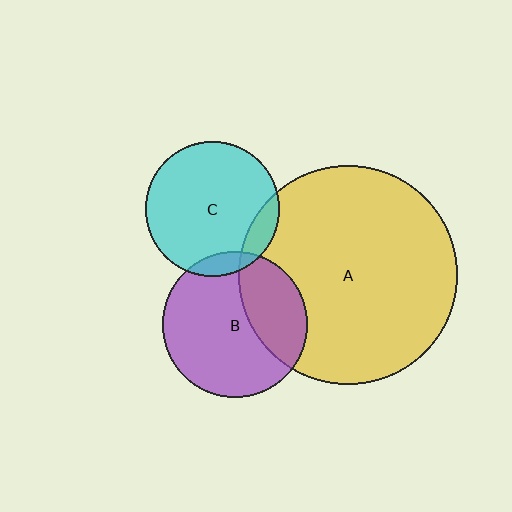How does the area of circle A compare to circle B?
Approximately 2.3 times.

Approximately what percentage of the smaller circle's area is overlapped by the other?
Approximately 30%.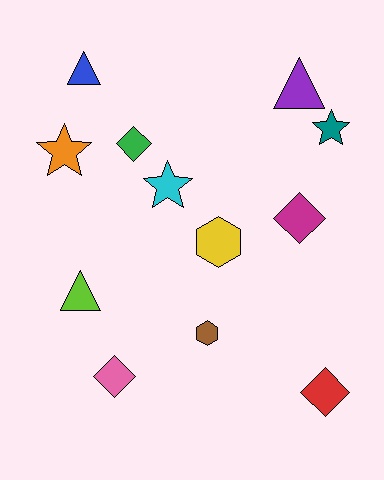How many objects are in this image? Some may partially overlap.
There are 12 objects.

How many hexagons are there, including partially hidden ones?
There are 2 hexagons.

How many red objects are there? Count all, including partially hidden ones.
There is 1 red object.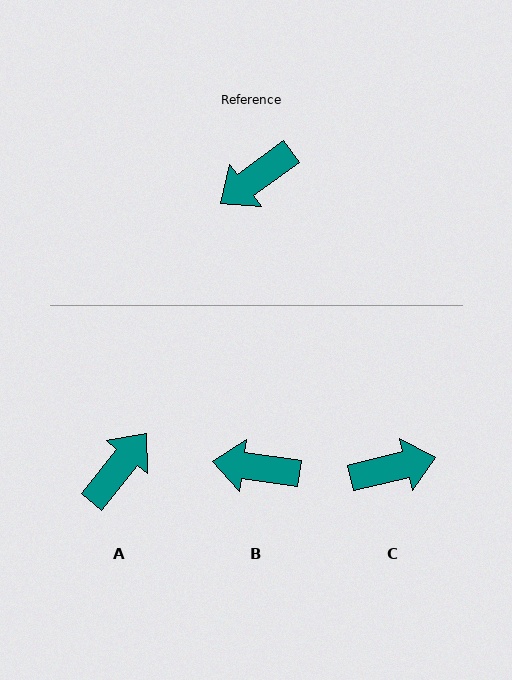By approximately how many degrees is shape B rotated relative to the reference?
Approximately 45 degrees clockwise.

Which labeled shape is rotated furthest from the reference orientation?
A, about 165 degrees away.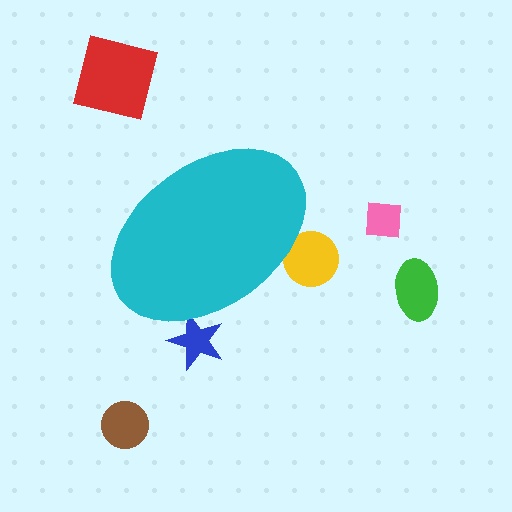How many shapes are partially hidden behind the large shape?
2 shapes are partially hidden.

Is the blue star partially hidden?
Yes, the blue star is partially hidden behind the cyan ellipse.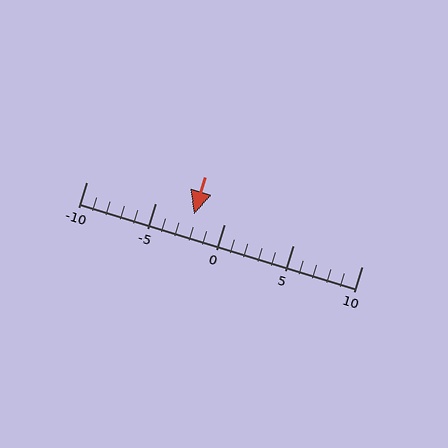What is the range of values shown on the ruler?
The ruler shows values from -10 to 10.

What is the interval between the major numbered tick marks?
The major tick marks are spaced 5 units apart.